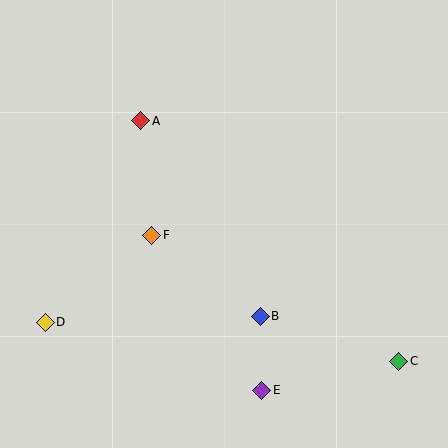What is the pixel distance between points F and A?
The distance between F and A is 115 pixels.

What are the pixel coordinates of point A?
Point A is at (141, 121).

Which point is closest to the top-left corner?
Point A is closest to the top-left corner.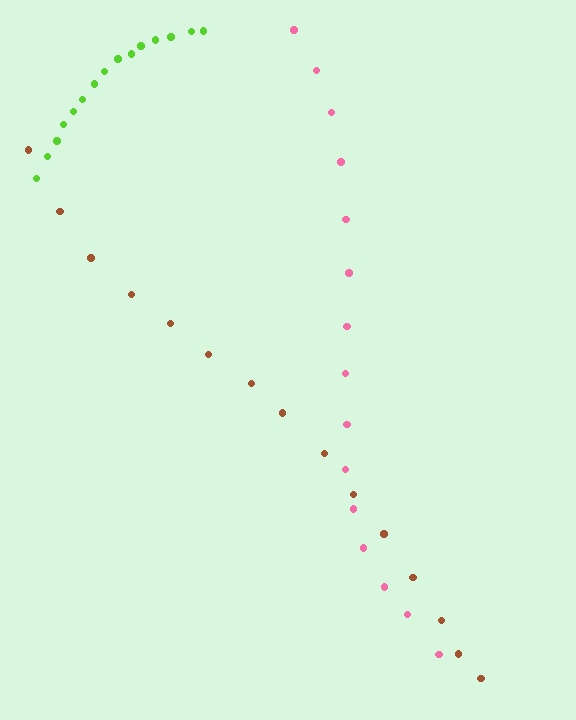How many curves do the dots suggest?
There are 3 distinct paths.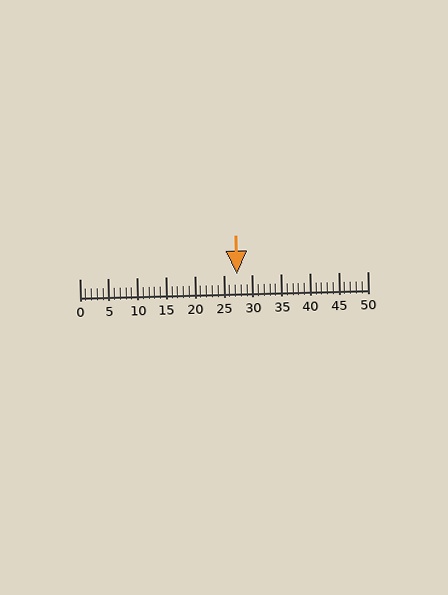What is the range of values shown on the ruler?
The ruler shows values from 0 to 50.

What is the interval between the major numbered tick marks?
The major tick marks are spaced 5 units apart.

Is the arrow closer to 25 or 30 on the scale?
The arrow is closer to 25.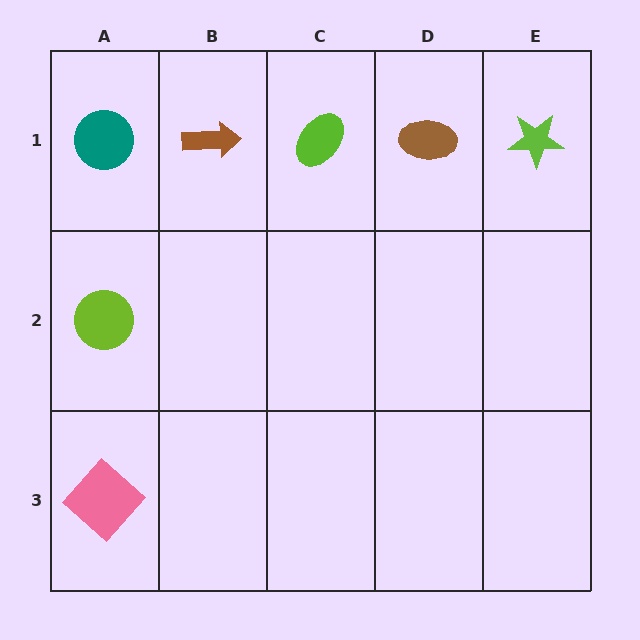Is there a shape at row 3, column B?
No, that cell is empty.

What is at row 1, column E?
A lime star.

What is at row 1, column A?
A teal circle.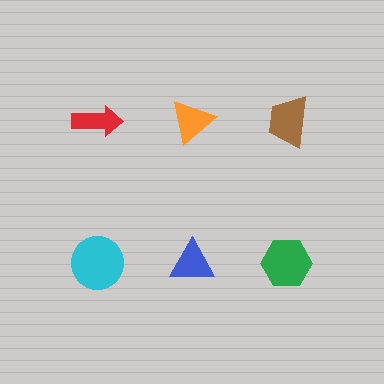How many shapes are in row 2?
3 shapes.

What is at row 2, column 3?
A green hexagon.